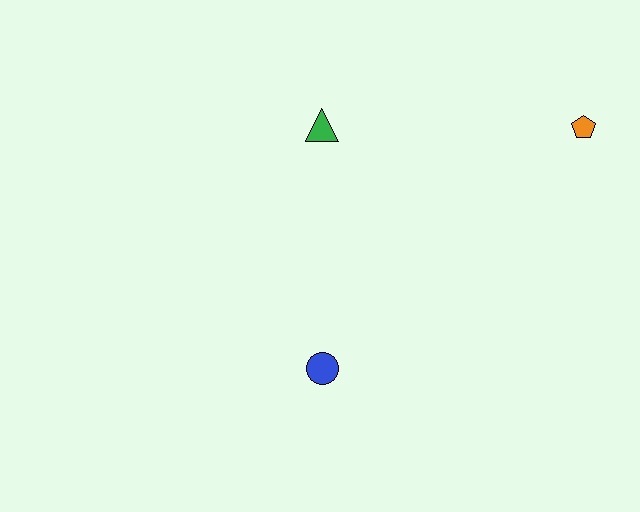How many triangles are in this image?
There is 1 triangle.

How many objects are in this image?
There are 3 objects.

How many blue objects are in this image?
There is 1 blue object.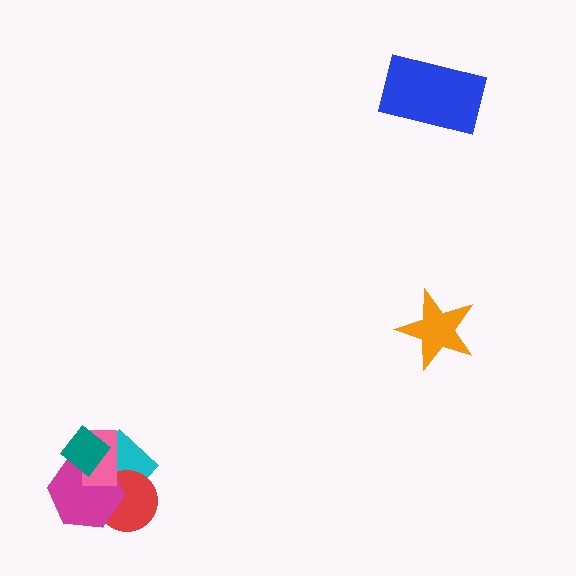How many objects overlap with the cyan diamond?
4 objects overlap with the cyan diamond.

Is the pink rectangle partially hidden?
Yes, it is partially covered by another shape.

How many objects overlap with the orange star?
0 objects overlap with the orange star.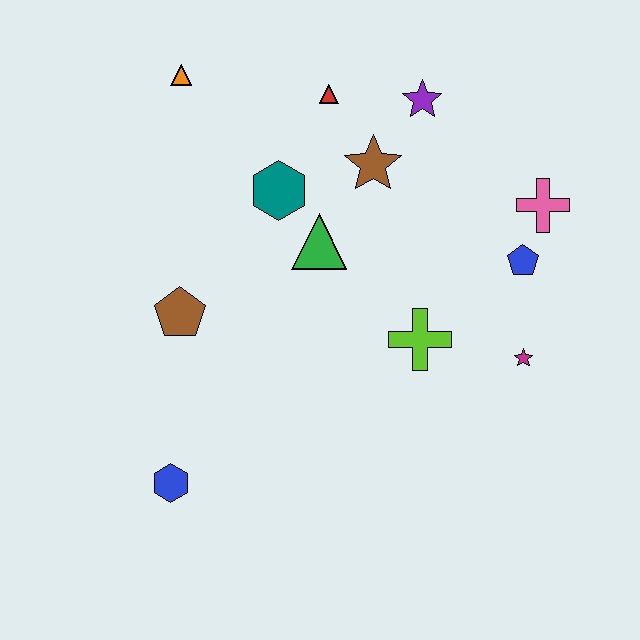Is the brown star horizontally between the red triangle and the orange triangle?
No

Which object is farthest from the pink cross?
The blue hexagon is farthest from the pink cross.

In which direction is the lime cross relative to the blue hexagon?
The lime cross is to the right of the blue hexagon.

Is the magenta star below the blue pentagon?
Yes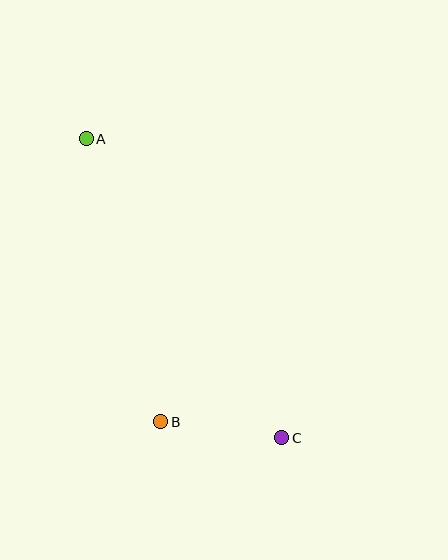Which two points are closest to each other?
Points B and C are closest to each other.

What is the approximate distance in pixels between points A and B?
The distance between A and B is approximately 293 pixels.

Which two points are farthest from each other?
Points A and C are farthest from each other.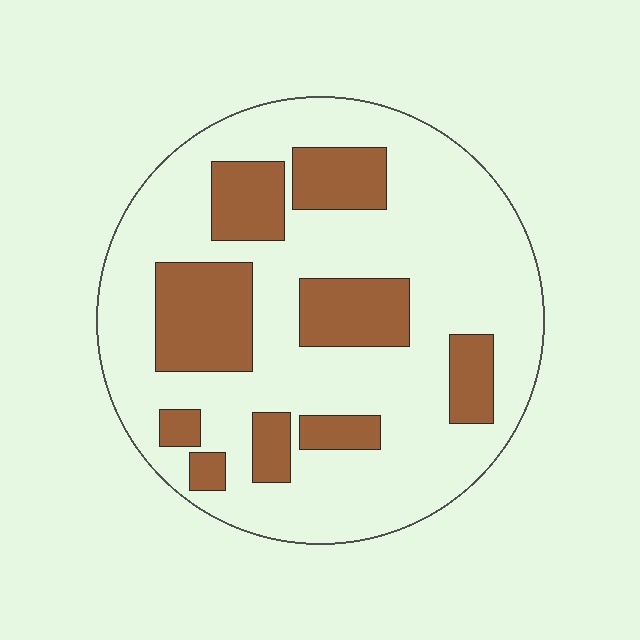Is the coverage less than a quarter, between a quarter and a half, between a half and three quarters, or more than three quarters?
Between a quarter and a half.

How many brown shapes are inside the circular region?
9.